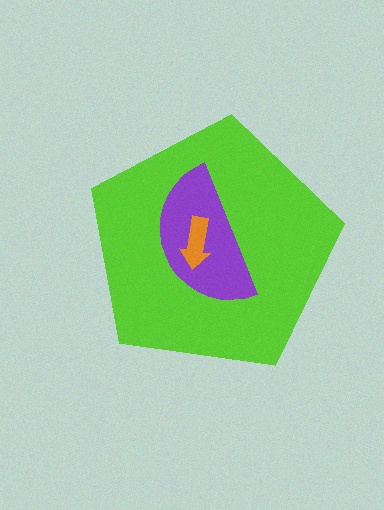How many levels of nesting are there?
3.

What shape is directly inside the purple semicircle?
The orange arrow.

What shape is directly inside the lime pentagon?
The purple semicircle.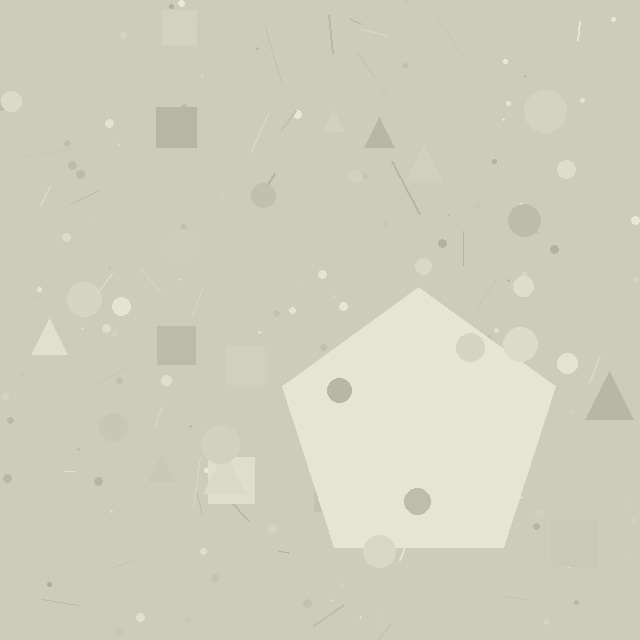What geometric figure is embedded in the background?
A pentagon is embedded in the background.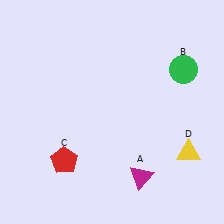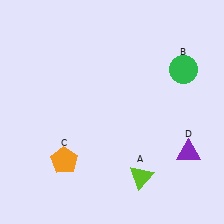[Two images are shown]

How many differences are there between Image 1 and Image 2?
There are 3 differences between the two images.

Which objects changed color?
A changed from magenta to lime. C changed from red to orange. D changed from yellow to purple.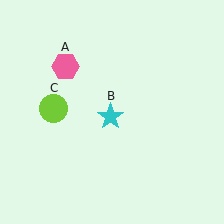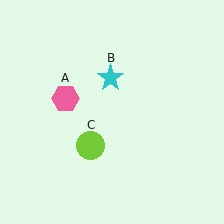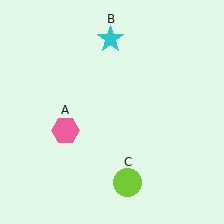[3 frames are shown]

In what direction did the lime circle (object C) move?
The lime circle (object C) moved down and to the right.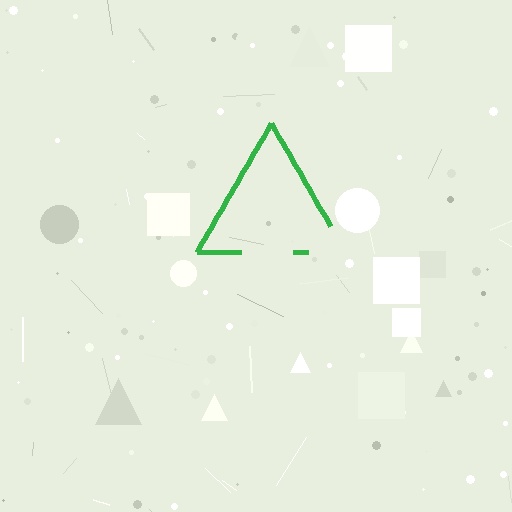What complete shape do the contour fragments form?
The contour fragments form a triangle.